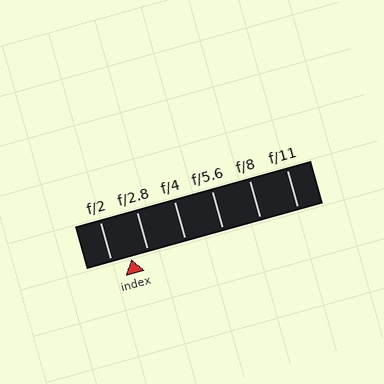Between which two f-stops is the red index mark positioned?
The index mark is between f/2 and f/2.8.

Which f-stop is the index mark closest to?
The index mark is closest to f/2.8.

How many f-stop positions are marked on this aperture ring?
There are 6 f-stop positions marked.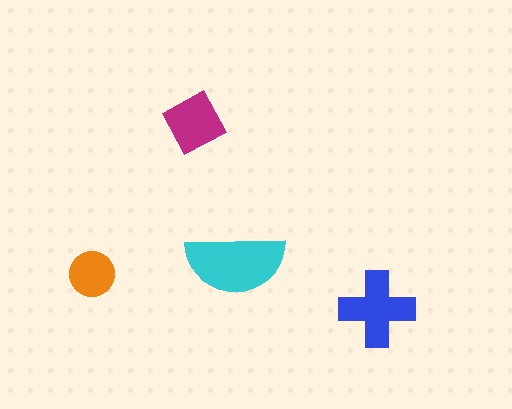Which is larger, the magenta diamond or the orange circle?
The magenta diamond.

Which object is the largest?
The cyan semicircle.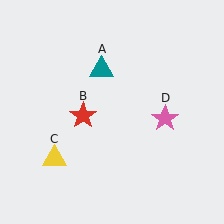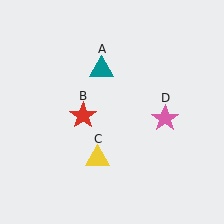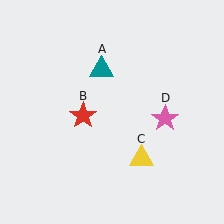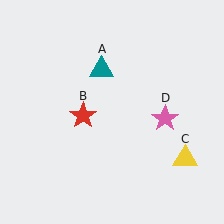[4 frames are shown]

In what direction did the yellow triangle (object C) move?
The yellow triangle (object C) moved right.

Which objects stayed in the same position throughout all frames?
Teal triangle (object A) and red star (object B) and pink star (object D) remained stationary.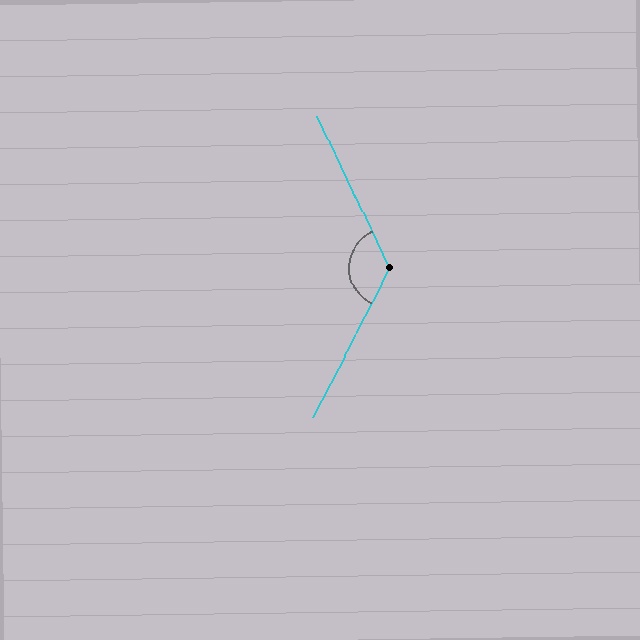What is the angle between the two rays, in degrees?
Approximately 128 degrees.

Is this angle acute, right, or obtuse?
It is obtuse.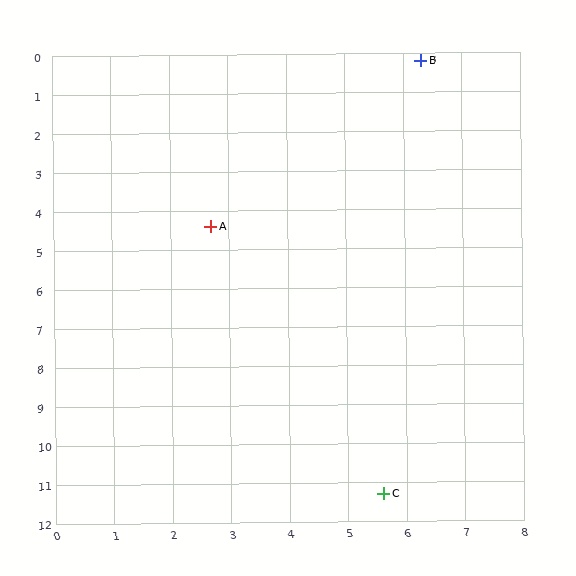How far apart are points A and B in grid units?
Points A and B are about 5.5 grid units apart.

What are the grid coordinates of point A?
Point A is at approximately (2.7, 4.4).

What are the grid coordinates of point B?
Point B is at approximately (6.3, 0.2).